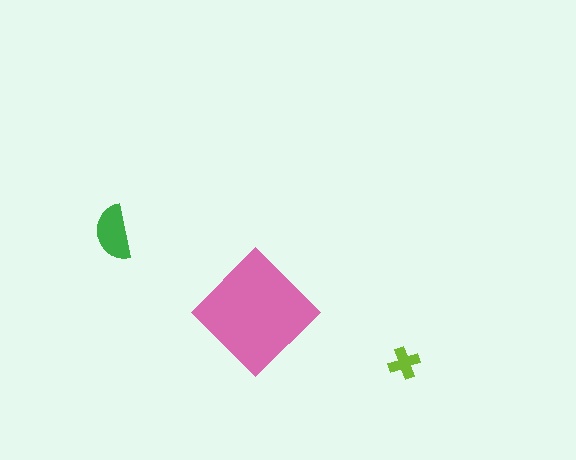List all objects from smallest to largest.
The lime cross, the green semicircle, the pink diamond.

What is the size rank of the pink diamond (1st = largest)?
1st.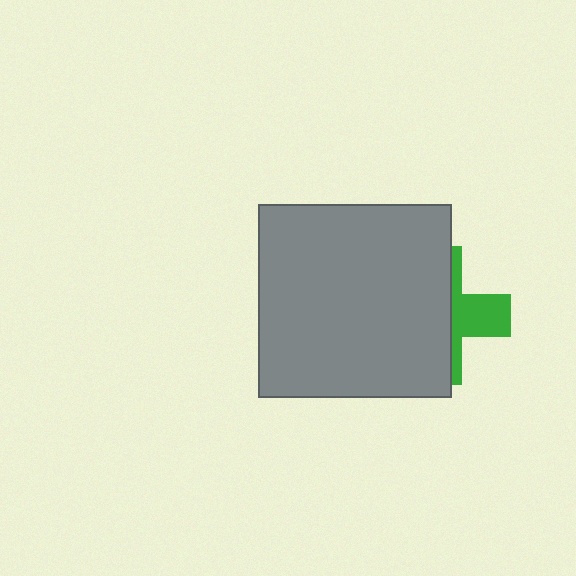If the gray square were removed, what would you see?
You would see the complete green cross.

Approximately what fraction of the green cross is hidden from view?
Roughly 65% of the green cross is hidden behind the gray square.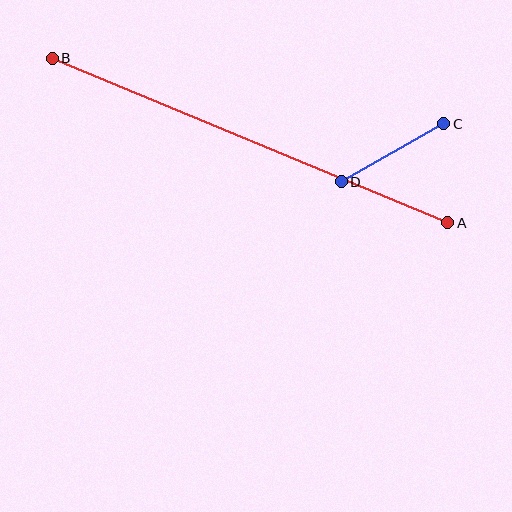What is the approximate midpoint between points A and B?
The midpoint is at approximately (250, 141) pixels.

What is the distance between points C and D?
The distance is approximately 118 pixels.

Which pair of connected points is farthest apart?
Points A and B are farthest apart.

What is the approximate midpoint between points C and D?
The midpoint is at approximately (392, 153) pixels.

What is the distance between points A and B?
The distance is approximately 429 pixels.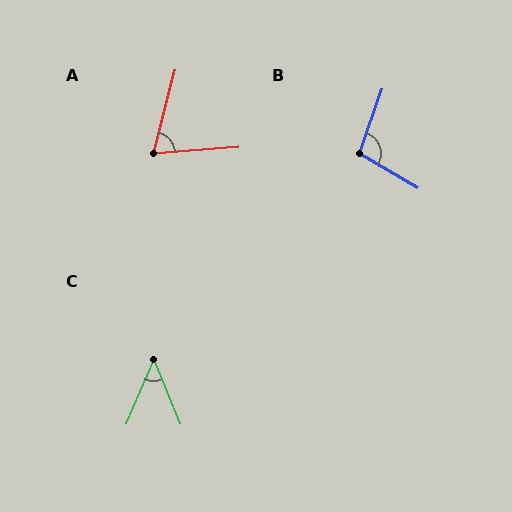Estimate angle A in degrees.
Approximately 71 degrees.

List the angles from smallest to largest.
C (46°), A (71°), B (101°).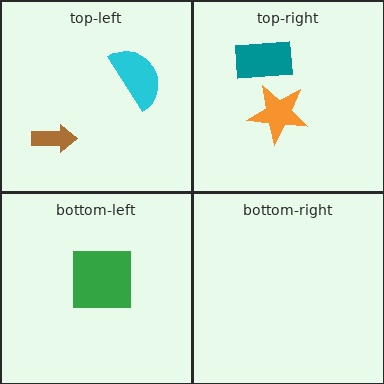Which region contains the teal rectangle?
The top-right region.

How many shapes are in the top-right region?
2.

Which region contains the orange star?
The top-right region.